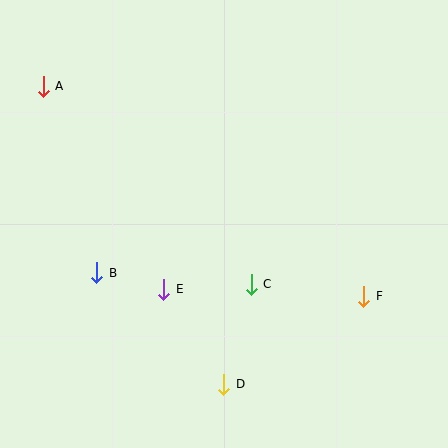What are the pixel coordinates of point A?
Point A is at (43, 86).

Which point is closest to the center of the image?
Point C at (251, 284) is closest to the center.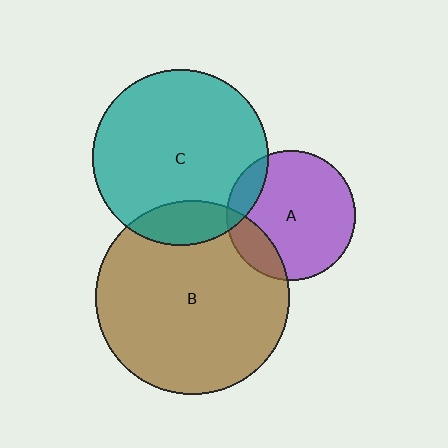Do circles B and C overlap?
Yes.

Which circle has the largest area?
Circle B (brown).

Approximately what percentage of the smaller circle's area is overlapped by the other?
Approximately 15%.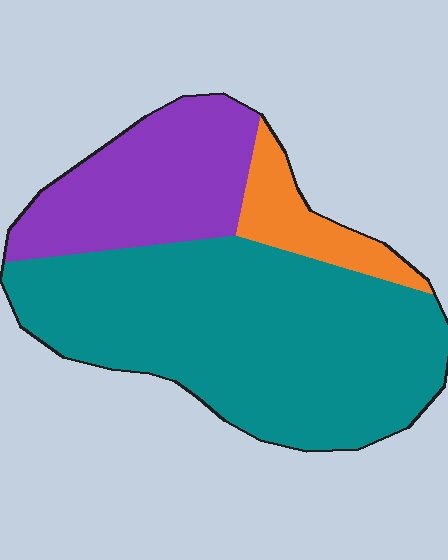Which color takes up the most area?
Teal, at roughly 65%.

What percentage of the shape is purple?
Purple covers 26% of the shape.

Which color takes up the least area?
Orange, at roughly 10%.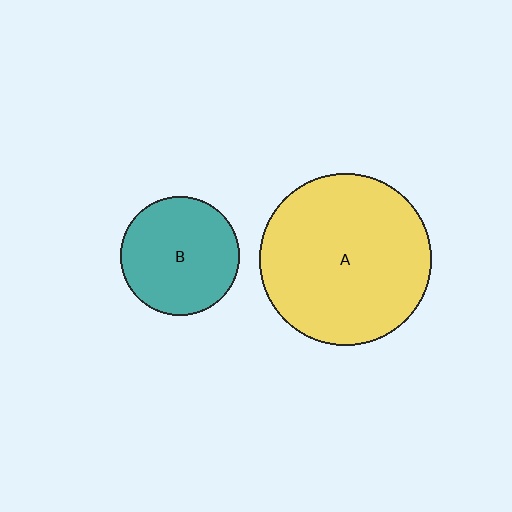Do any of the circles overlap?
No, none of the circles overlap.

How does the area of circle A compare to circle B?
Approximately 2.1 times.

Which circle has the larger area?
Circle A (yellow).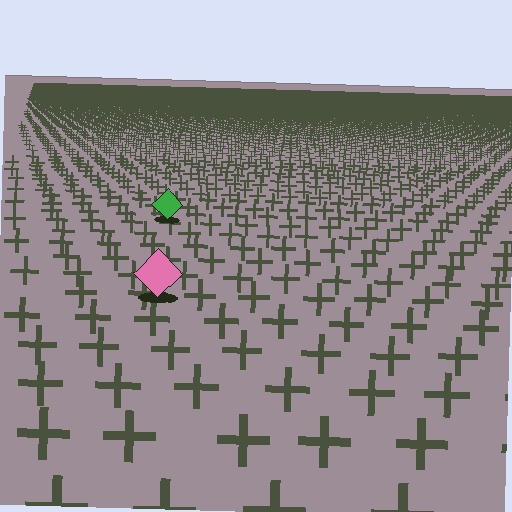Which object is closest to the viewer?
The pink diamond is closest. The texture marks near it are larger and more spread out.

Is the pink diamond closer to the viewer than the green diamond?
Yes. The pink diamond is closer — you can tell from the texture gradient: the ground texture is coarser near it.